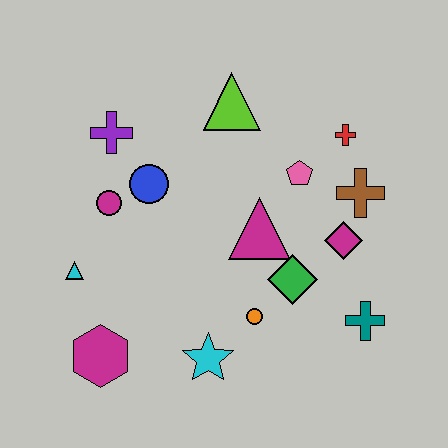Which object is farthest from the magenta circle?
The teal cross is farthest from the magenta circle.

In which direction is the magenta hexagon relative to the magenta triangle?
The magenta hexagon is to the left of the magenta triangle.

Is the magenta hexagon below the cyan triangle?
Yes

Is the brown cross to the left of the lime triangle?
No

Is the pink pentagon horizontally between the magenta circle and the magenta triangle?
No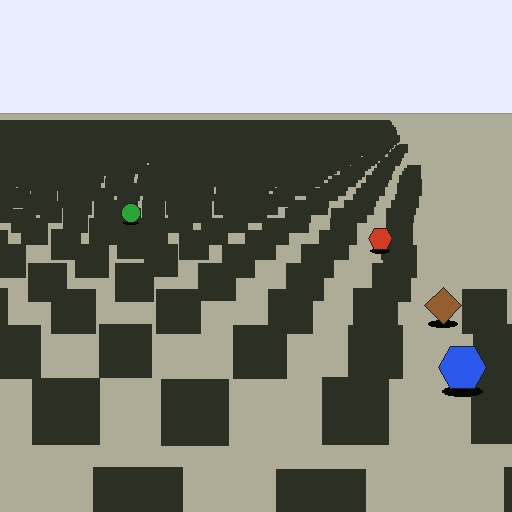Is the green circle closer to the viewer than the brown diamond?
No. The brown diamond is closer — you can tell from the texture gradient: the ground texture is coarser near it.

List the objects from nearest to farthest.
From nearest to farthest: the blue hexagon, the brown diamond, the red hexagon, the green circle.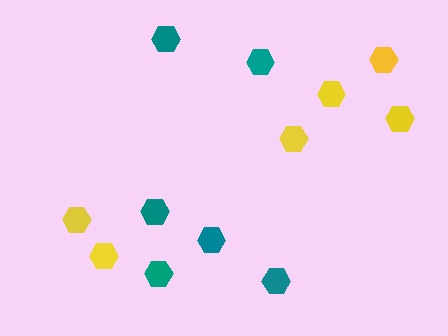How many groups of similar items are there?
There are 2 groups: one group of teal hexagons (6) and one group of yellow hexagons (6).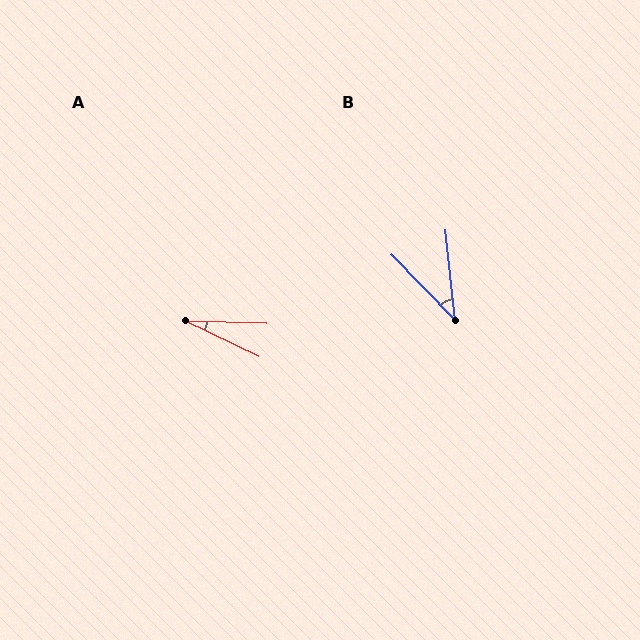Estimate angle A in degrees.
Approximately 24 degrees.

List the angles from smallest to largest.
A (24°), B (39°).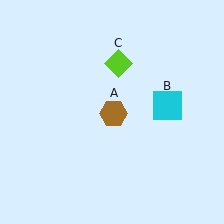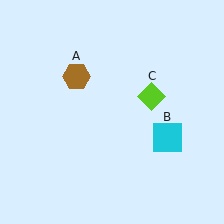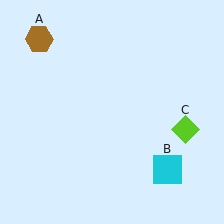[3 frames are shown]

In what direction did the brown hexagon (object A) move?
The brown hexagon (object A) moved up and to the left.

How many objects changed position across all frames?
3 objects changed position: brown hexagon (object A), cyan square (object B), lime diamond (object C).